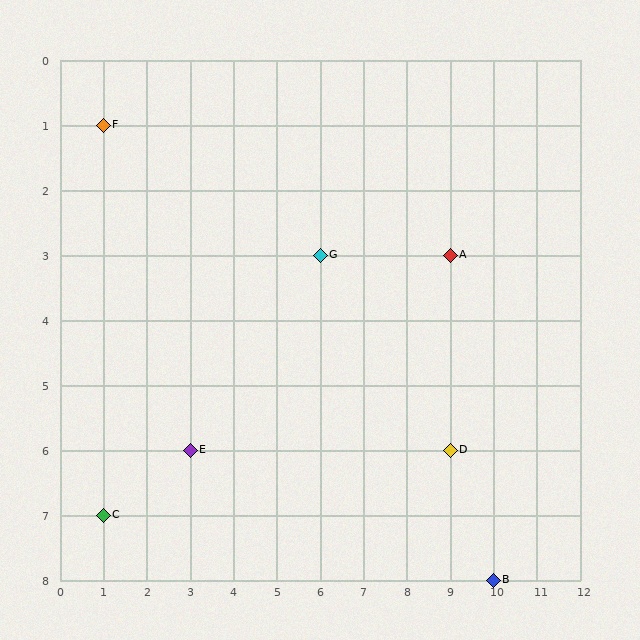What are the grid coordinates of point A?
Point A is at grid coordinates (9, 3).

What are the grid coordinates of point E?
Point E is at grid coordinates (3, 6).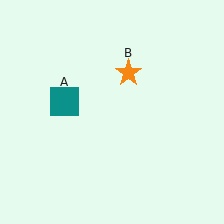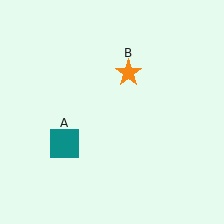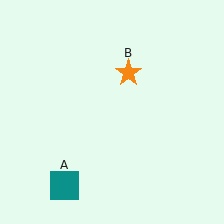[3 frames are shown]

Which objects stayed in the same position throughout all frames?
Orange star (object B) remained stationary.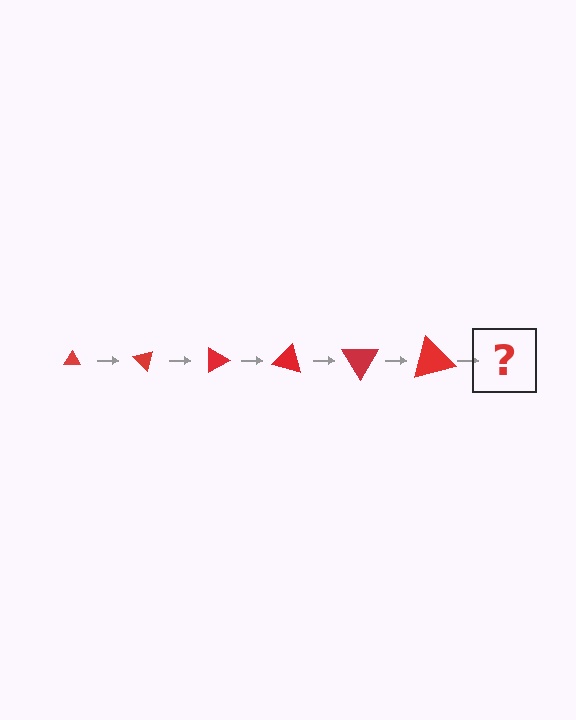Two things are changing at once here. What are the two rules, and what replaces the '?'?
The two rules are that the triangle grows larger each step and it rotates 45 degrees each step. The '?' should be a triangle, larger than the previous one and rotated 270 degrees from the start.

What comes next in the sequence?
The next element should be a triangle, larger than the previous one and rotated 270 degrees from the start.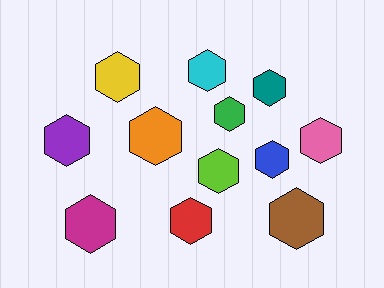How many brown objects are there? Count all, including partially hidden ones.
There is 1 brown object.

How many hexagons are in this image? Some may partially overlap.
There are 12 hexagons.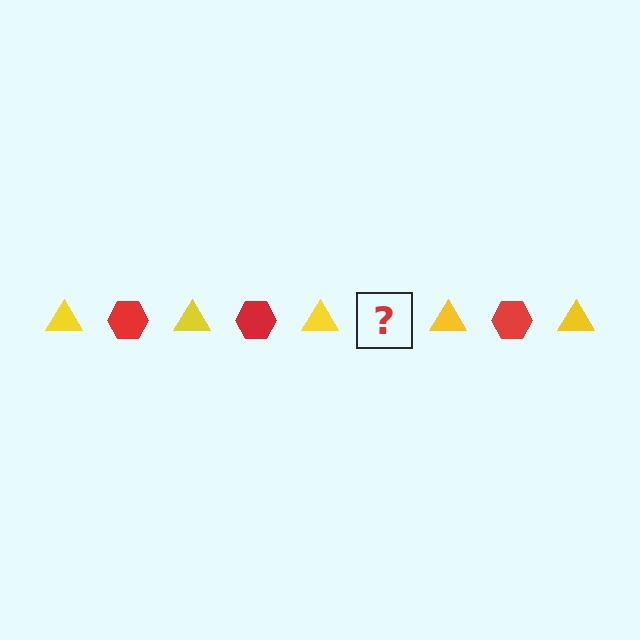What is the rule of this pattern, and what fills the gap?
The rule is that the pattern alternates between yellow triangle and red hexagon. The gap should be filled with a red hexagon.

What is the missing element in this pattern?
The missing element is a red hexagon.